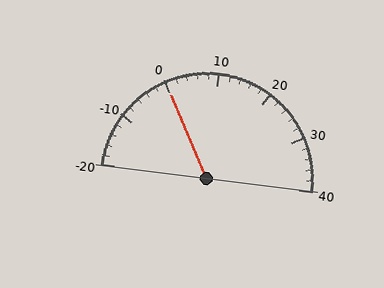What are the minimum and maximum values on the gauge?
The gauge ranges from -20 to 40.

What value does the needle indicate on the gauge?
The needle indicates approximately 0.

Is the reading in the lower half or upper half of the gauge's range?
The reading is in the lower half of the range (-20 to 40).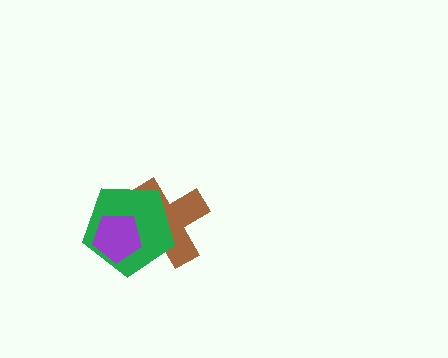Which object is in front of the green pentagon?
The purple pentagon is in front of the green pentagon.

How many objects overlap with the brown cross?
2 objects overlap with the brown cross.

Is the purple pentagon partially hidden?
No, no other shape covers it.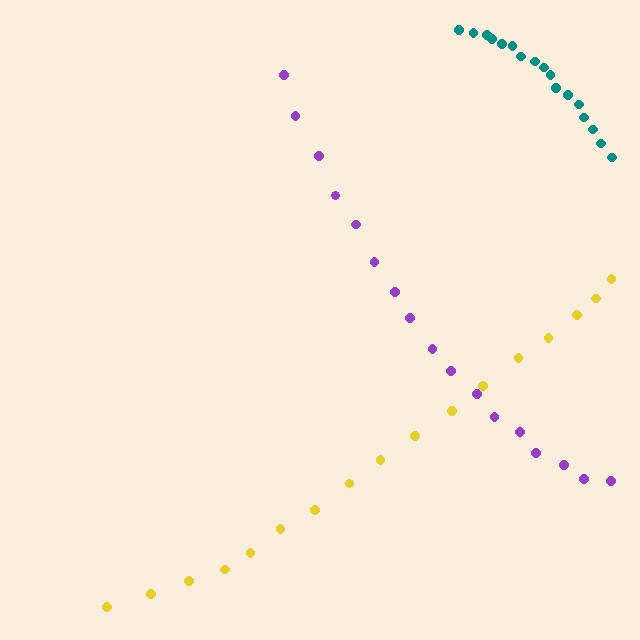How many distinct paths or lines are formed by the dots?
There are 3 distinct paths.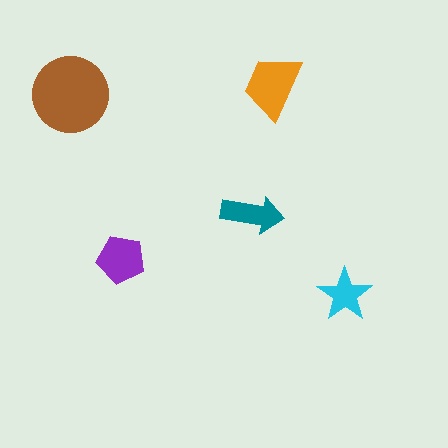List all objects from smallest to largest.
The cyan star, the teal arrow, the purple pentagon, the orange trapezoid, the brown circle.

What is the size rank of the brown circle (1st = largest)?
1st.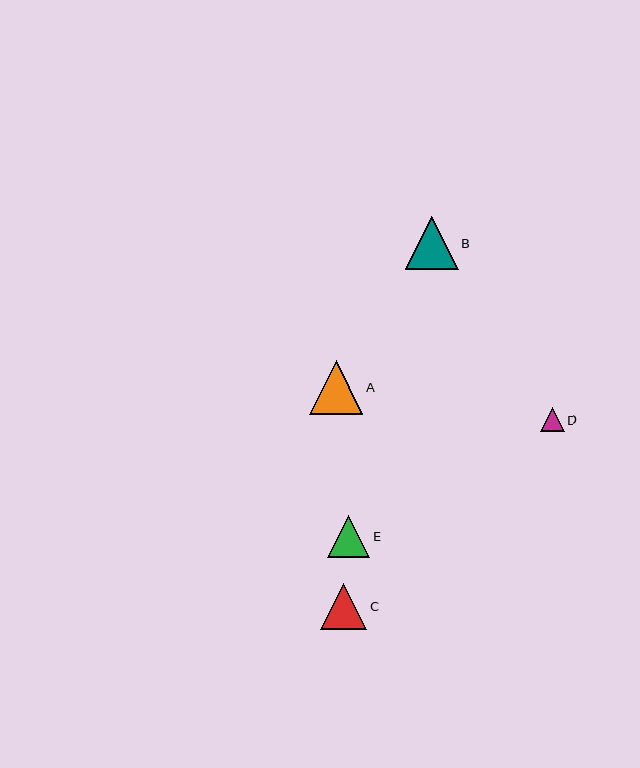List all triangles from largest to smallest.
From largest to smallest: A, B, C, E, D.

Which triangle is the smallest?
Triangle D is the smallest with a size of approximately 24 pixels.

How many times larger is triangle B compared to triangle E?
Triangle B is approximately 1.2 times the size of triangle E.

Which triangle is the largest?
Triangle A is the largest with a size of approximately 53 pixels.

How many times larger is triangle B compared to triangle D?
Triangle B is approximately 2.2 times the size of triangle D.